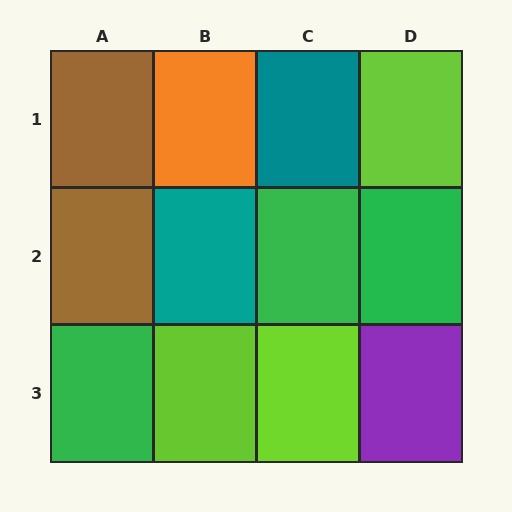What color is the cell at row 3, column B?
Lime.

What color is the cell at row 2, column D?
Green.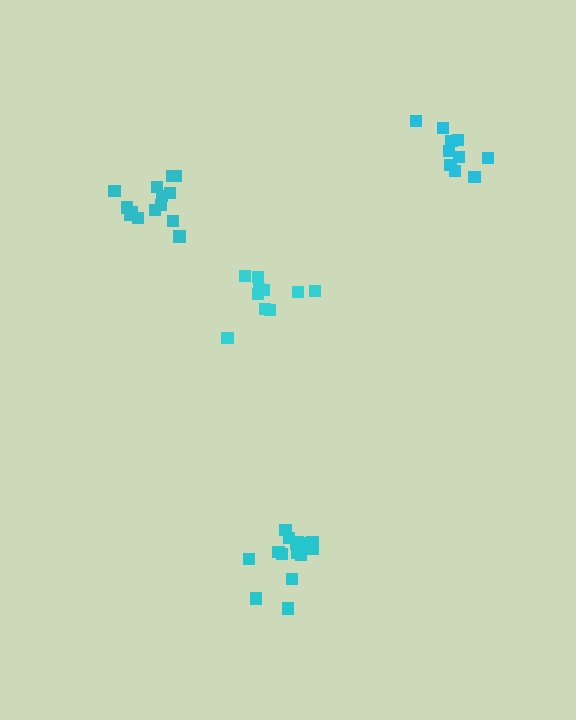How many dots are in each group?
Group 1: 10 dots, Group 2: 10 dots, Group 3: 14 dots, Group 4: 15 dots (49 total).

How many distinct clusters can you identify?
There are 4 distinct clusters.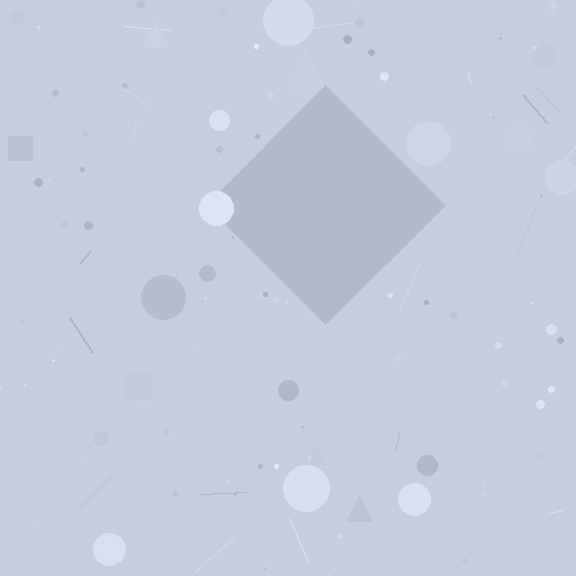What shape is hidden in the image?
A diamond is hidden in the image.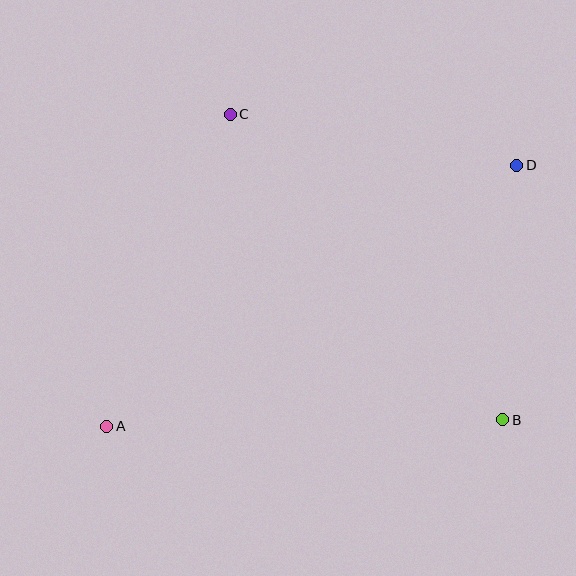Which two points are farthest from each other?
Points A and D are farthest from each other.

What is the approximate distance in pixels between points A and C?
The distance between A and C is approximately 336 pixels.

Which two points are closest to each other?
Points B and D are closest to each other.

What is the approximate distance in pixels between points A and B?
The distance between A and B is approximately 396 pixels.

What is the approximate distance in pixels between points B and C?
The distance between B and C is approximately 409 pixels.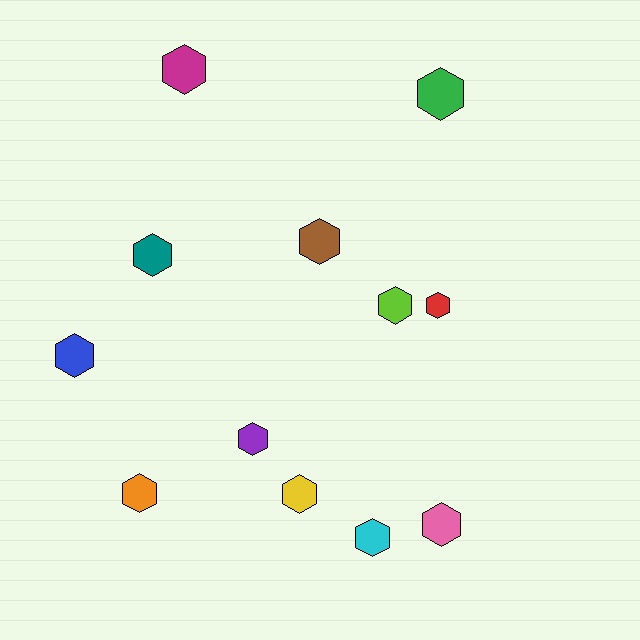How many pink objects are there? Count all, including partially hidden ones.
There is 1 pink object.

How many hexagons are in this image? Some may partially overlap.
There are 12 hexagons.